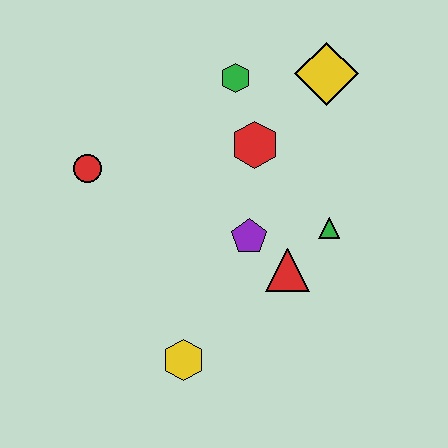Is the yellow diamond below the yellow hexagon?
No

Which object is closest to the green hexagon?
The red hexagon is closest to the green hexagon.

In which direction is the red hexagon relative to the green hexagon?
The red hexagon is below the green hexagon.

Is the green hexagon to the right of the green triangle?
No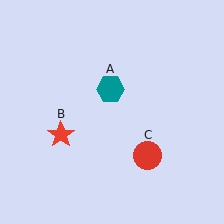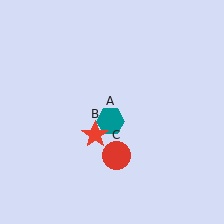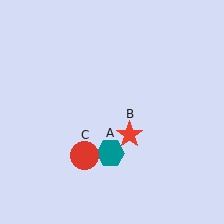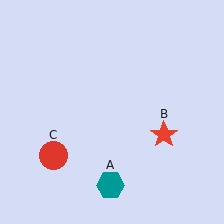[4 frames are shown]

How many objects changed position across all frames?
3 objects changed position: teal hexagon (object A), red star (object B), red circle (object C).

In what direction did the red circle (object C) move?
The red circle (object C) moved left.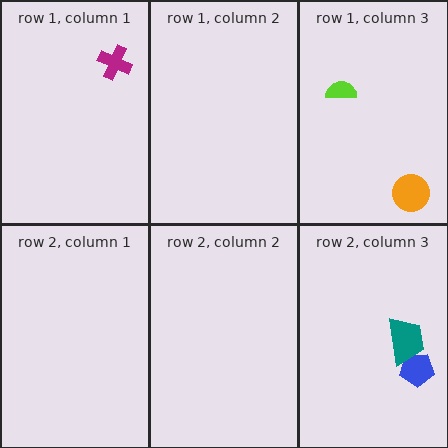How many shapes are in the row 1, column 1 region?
1.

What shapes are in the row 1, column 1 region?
The magenta cross.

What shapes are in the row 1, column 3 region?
The orange circle, the lime semicircle.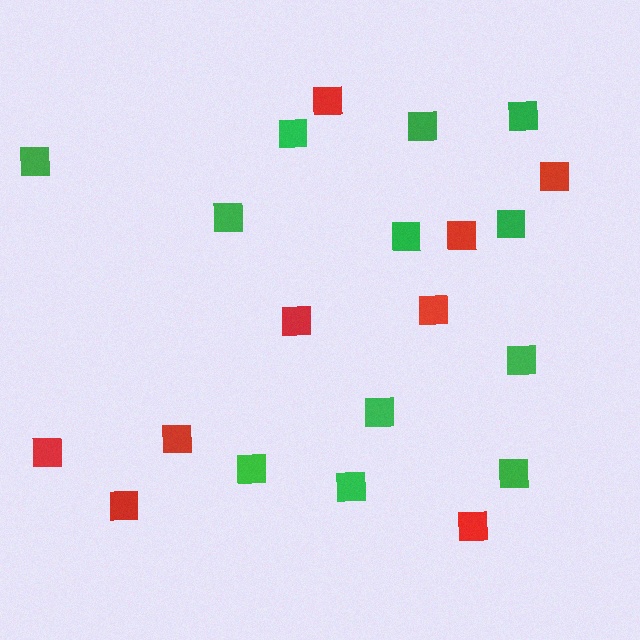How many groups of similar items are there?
There are 2 groups: one group of green squares (12) and one group of red squares (9).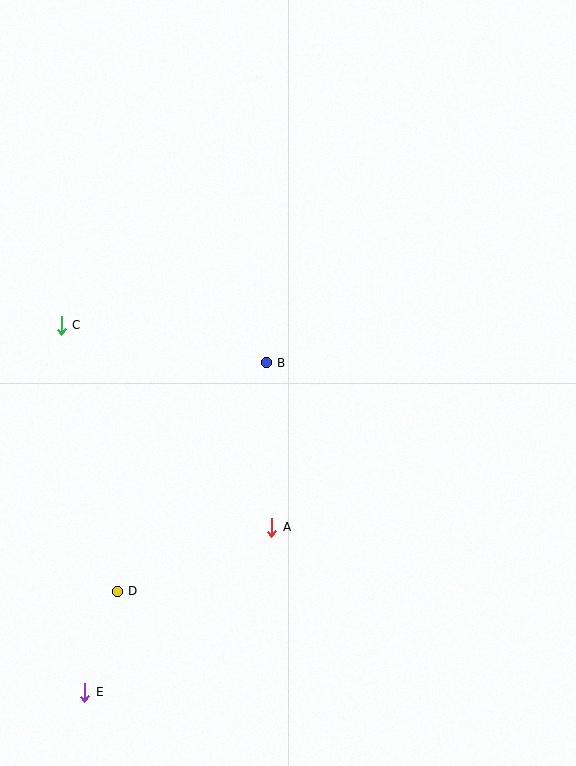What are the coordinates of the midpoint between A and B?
The midpoint between A and B is at (269, 445).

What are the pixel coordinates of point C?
Point C is at (61, 325).